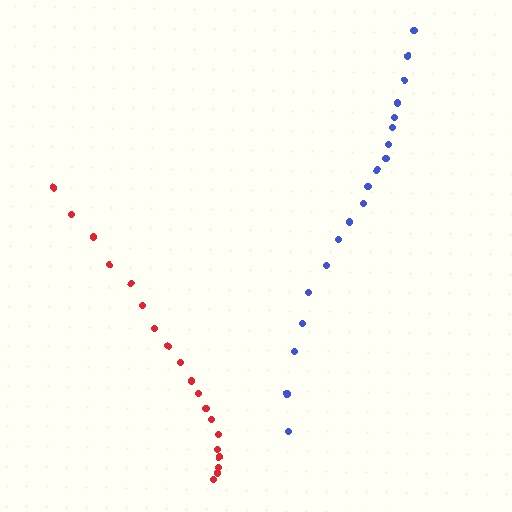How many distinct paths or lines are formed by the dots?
There are 2 distinct paths.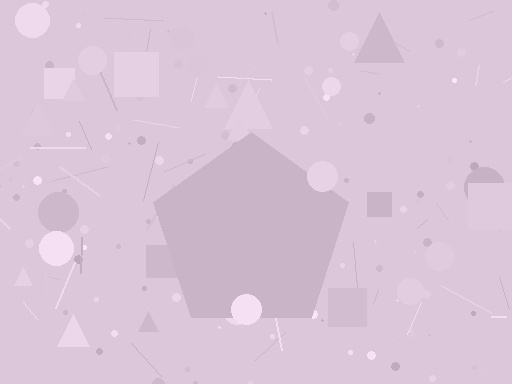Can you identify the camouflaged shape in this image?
The camouflaged shape is a pentagon.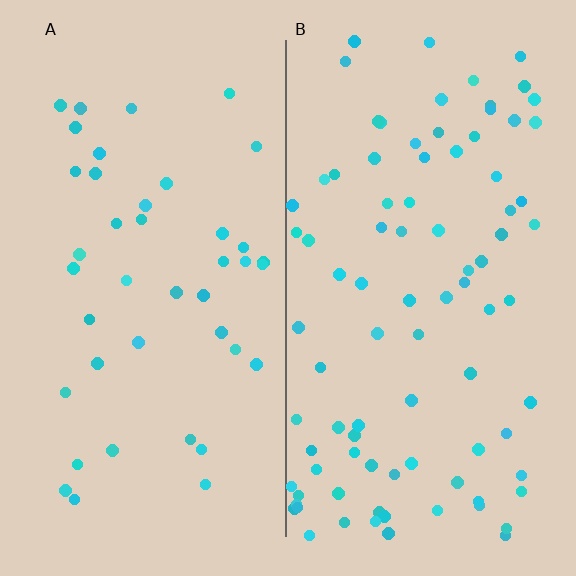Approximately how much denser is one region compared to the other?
Approximately 2.2× — region B over region A.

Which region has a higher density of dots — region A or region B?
B (the right).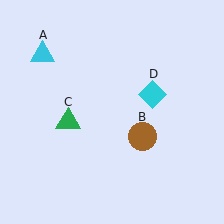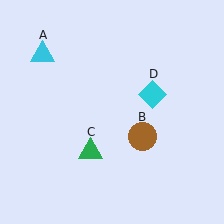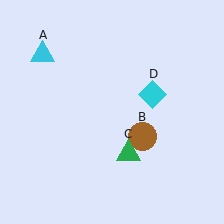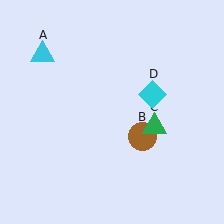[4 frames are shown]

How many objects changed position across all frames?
1 object changed position: green triangle (object C).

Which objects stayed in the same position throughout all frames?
Cyan triangle (object A) and brown circle (object B) and cyan diamond (object D) remained stationary.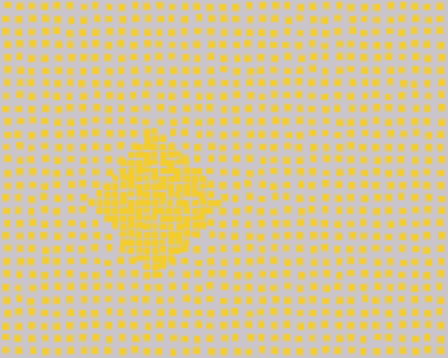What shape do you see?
I see a diamond.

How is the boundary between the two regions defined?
The boundary is defined by a change in element density (approximately 2.6x ratio). All elements are the same color, size, and shape.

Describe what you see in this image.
The image contains small yellow elements arranged at two different densities. A diamond-shaped region is visible where the elements are more densely packed than the surrounding area.